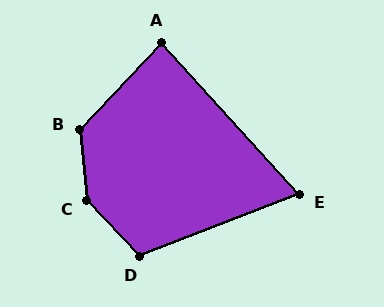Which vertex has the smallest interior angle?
E, at approximately 69 degrees.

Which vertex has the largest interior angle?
C, at approximately 143 degrees.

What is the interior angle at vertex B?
Approximately 130 degrees (obtuse).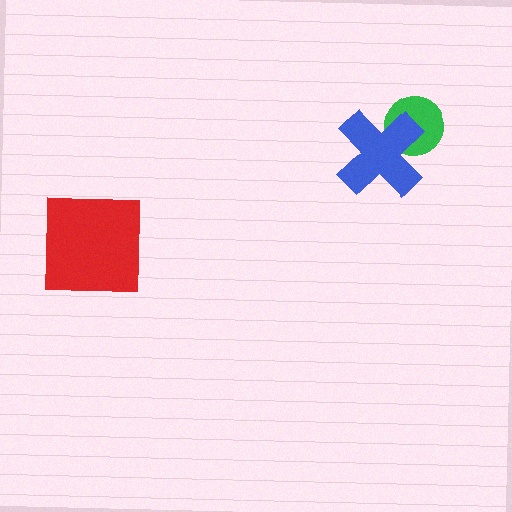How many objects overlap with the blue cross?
1 object overlaps with the blue cross.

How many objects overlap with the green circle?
1 object overlaps with the green circle.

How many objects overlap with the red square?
0 objects overlap with the red square.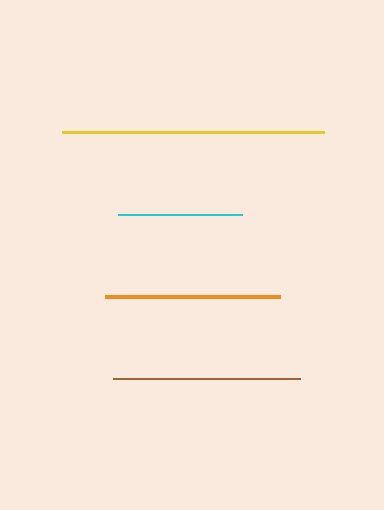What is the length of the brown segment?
The brown segment is approximately 187 pixels long.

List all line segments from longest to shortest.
From longest to shortest: yellow, brown, orange, cyan.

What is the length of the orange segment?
The orange segment is approximately 175 pixels long.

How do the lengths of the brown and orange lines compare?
The brown and orange lines are approximately the same length.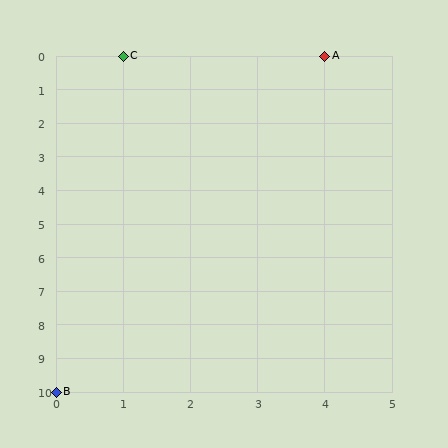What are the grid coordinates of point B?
Point B is at grid coordinates (0, 10).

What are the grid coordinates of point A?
Point A is at grid coordinates (4, 0).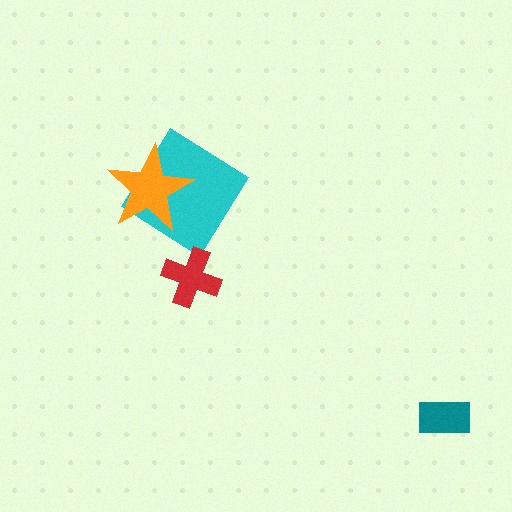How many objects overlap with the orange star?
1 object overlaps with the orange star.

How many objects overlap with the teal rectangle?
0 objects overlap with the teal rectangle.